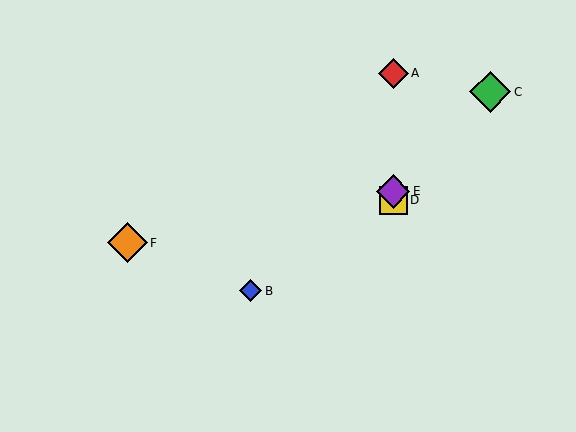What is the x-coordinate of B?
Object B is at x≈251.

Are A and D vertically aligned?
Yes, both are at x≈393.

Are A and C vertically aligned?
No, A is at x≈393 and C is at x≈490.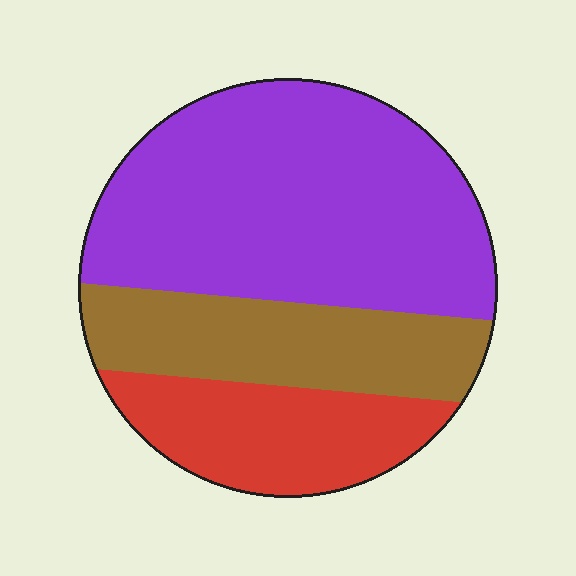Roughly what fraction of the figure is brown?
Brown covers 24% of the figure.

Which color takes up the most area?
Purple, at roughly 55%.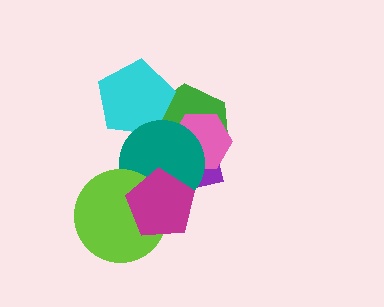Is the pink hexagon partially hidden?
Yes, it is partially covered by another shape.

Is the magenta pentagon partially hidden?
No, no other shape covers it.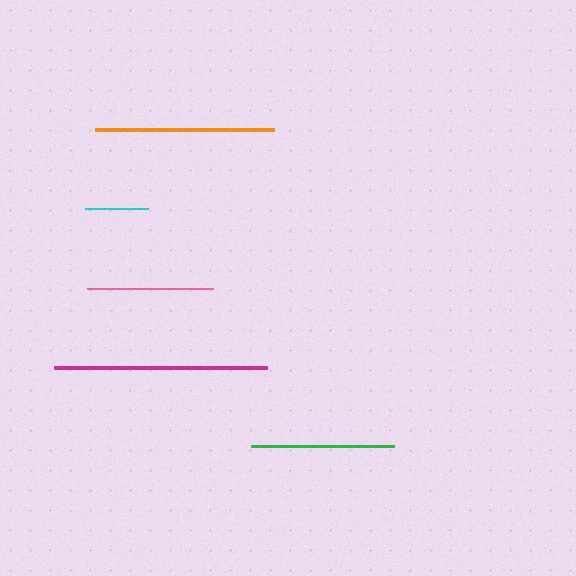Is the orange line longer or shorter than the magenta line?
The magenta line is longer than the orange line.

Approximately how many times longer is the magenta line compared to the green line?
The magenta line is approximately 1.5 times the length of the green line.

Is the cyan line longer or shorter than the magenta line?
The magenta line is longer than the cyan line.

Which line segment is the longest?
The magenta line is the longest at approximately 213 pixels.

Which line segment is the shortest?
The cyan line is the shortest at approximately 63 pixels.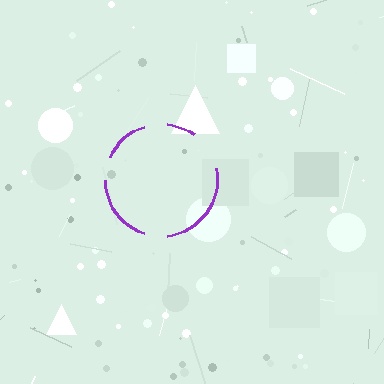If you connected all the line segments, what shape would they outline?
They would outline a circle.